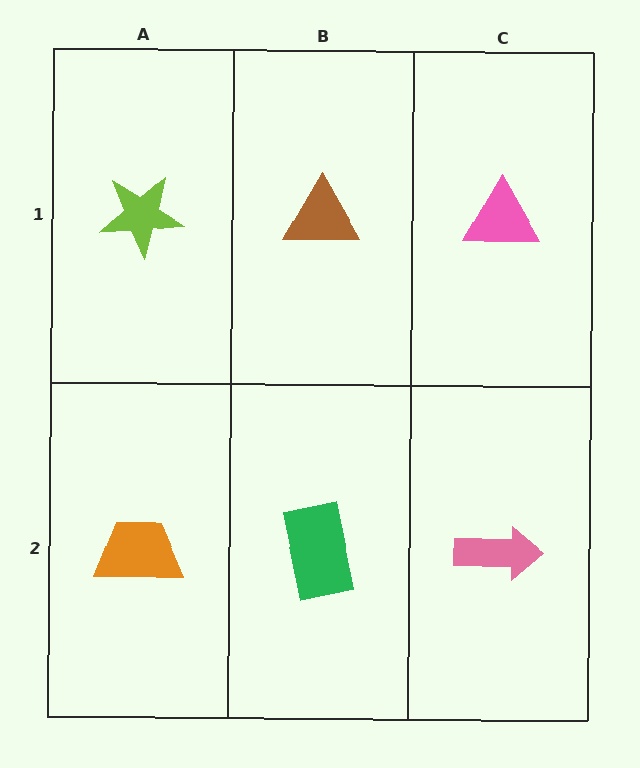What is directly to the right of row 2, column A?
A green rectangle.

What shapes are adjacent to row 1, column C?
A pink arrow (row 2, column C), a brown triangle (row 1, column B).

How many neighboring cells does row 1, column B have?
3.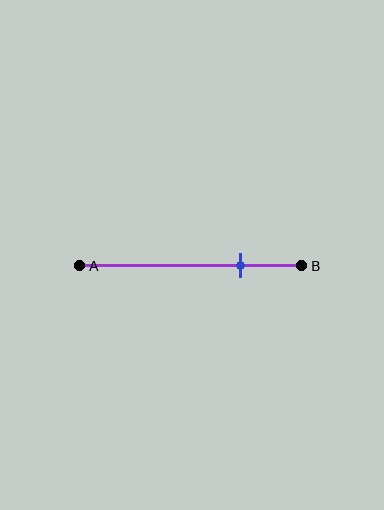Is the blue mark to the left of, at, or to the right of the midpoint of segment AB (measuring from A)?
The blue mark is to the right of the midpoint of segment AB.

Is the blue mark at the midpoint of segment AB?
No, the mark is at about 70% from A, not at the 50% midpoint.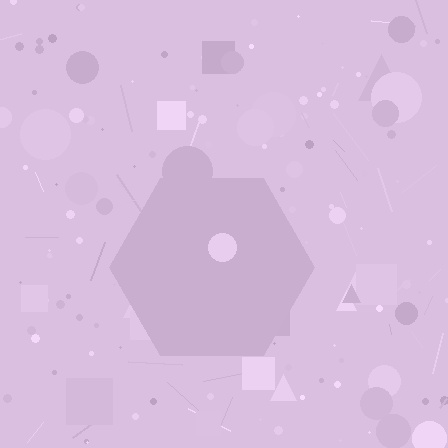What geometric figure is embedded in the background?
A hexagon is embedded in the background.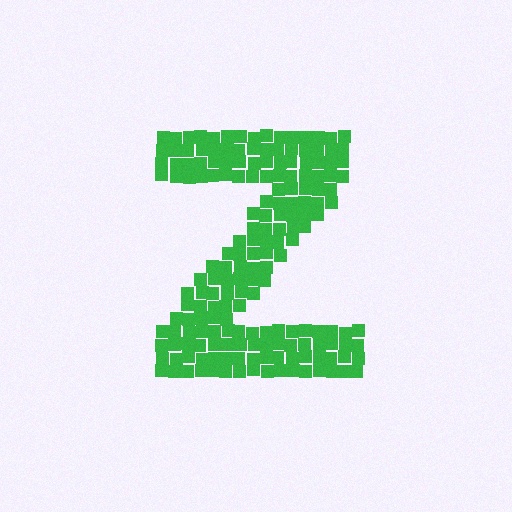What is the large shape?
The large shape is the letter Z.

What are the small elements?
The small elements are squares.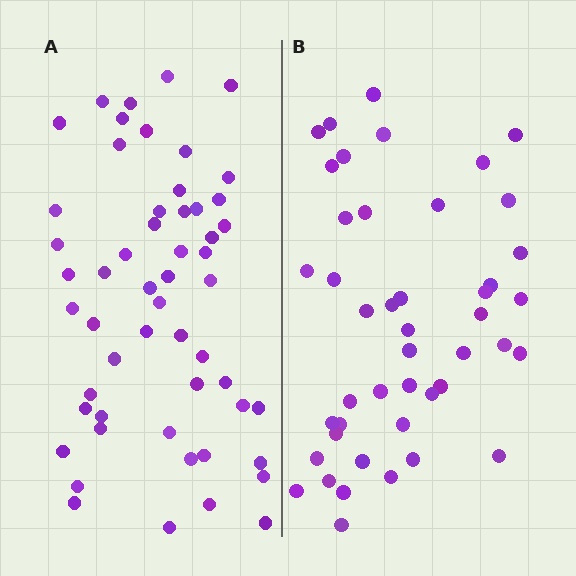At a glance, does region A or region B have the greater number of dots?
Region A (the left region) has more dots.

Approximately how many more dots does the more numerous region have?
Region A has roughly 8 or so more dots than region B.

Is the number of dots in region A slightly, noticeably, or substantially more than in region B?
Region A has only slightly more — the two regions are fairly close. The ratio is roughly 1.2 to 1.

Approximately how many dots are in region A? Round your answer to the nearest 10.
About 50 dots. (The exact count is 54, which rounds to 50.)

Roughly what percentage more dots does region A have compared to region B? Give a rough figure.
About 20% more.